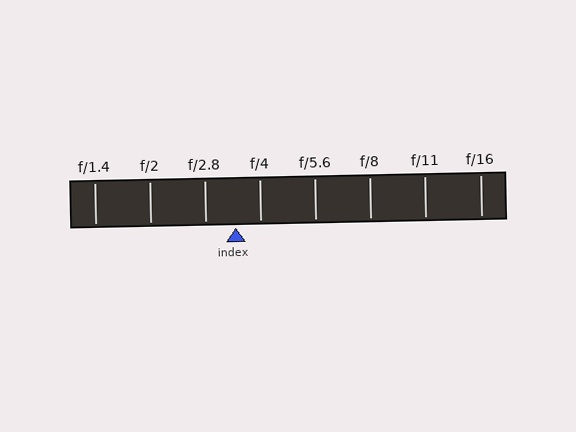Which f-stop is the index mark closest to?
The index mark is closest to f/4.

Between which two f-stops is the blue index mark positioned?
The index mark is between f/2.8 and f/4.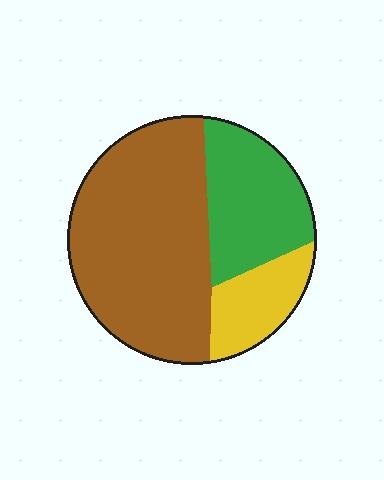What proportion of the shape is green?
Green takes up about one quarter (1/4) of the shape.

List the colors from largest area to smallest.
From largest to smallest: brown, green, yellow.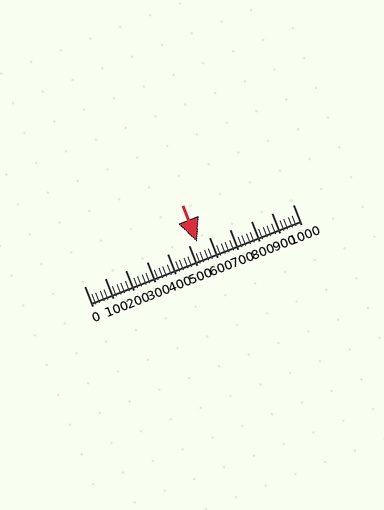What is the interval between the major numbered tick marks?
The major tick marks are spaced 100 units apart.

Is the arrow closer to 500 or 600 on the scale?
The arrow is closer to 500.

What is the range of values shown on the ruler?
The ruler shows values from 0 to 1000.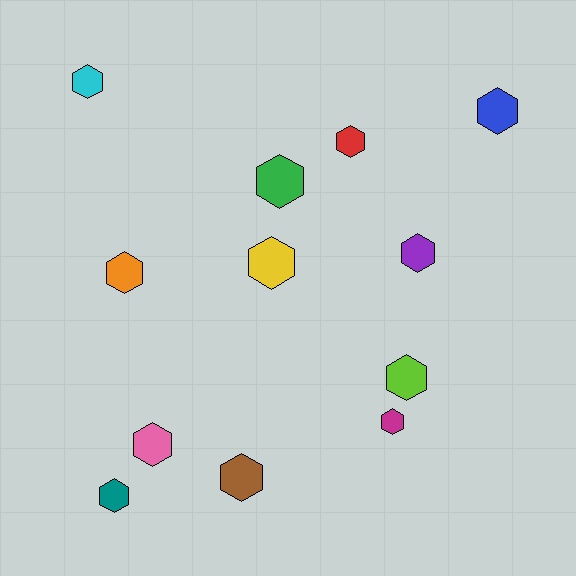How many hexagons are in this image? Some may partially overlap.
There are 12 hexagons.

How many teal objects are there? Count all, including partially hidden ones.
There is 1 teal object.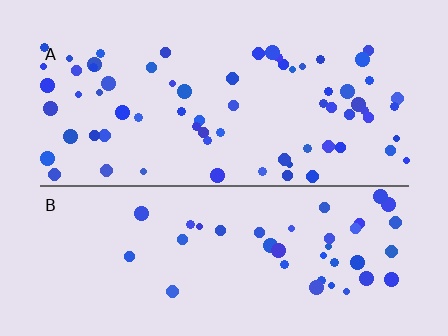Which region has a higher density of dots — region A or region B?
A (the top).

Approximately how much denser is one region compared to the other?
Approximately 1.6× — region A over region B.